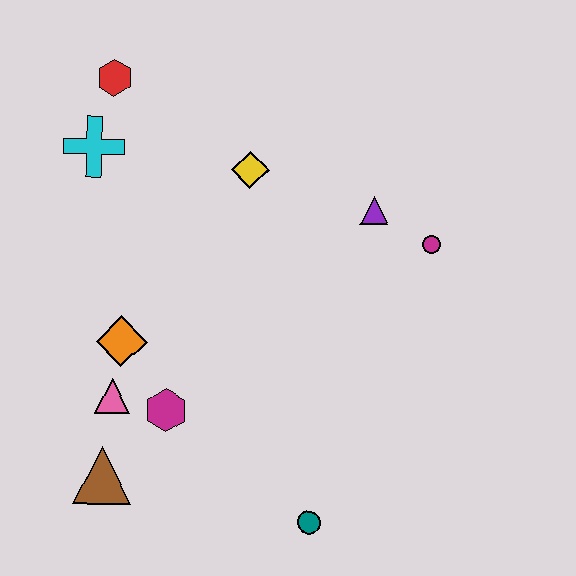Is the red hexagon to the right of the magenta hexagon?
No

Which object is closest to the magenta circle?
The purple triangle is closest to the magenta circle.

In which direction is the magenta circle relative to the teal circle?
The magenta circle is above the teal circle.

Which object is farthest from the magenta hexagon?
The red hexagon is farthest from the magenta hexagon.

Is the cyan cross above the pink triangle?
Yes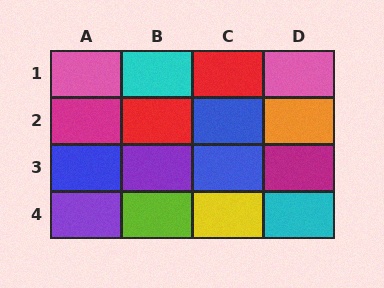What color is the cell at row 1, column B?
Cyan.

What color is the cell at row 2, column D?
Orange.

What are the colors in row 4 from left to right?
Purple, lime, yellow, cyan.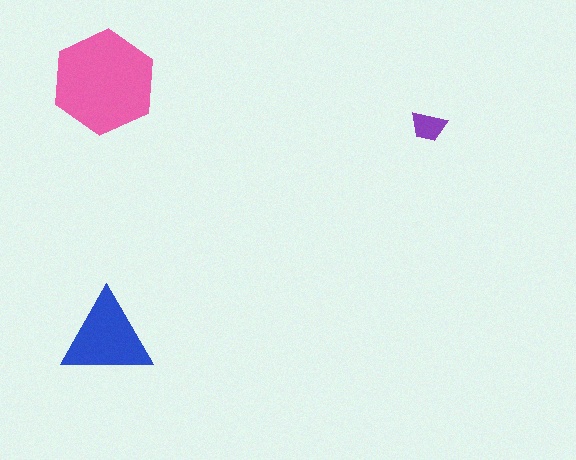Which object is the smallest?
The purple trapezoid.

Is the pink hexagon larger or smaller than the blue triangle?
Larger.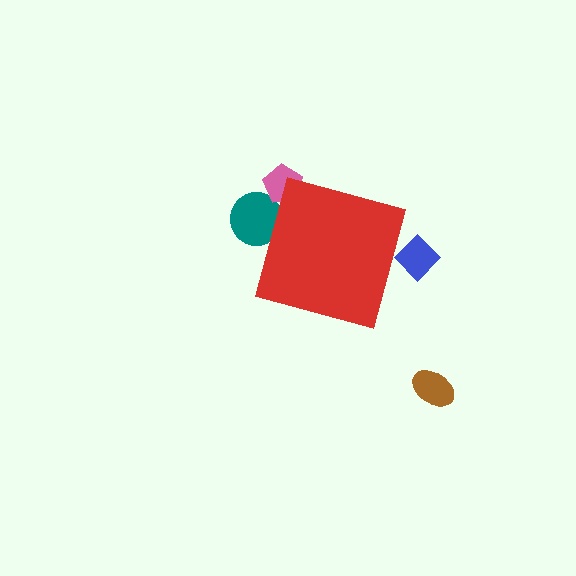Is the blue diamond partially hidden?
Yes, the blue diamond is partially hidden behind the red diamond.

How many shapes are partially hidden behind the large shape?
3 shapes are partially hidden.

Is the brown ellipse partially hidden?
No, the brown ellipse is fully visible.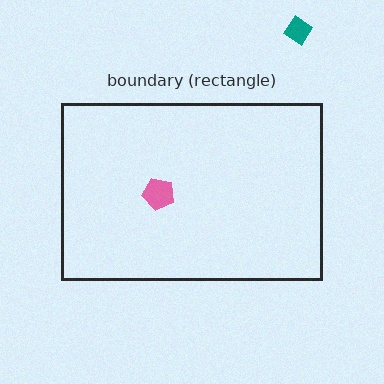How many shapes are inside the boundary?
1 inside, 1 outside.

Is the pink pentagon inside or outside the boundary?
Inside.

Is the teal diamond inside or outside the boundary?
Outside.